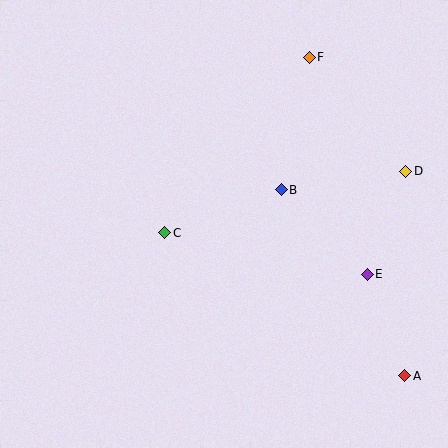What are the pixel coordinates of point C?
Point C is at (165, 233).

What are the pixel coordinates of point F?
Point F is at (309, 57).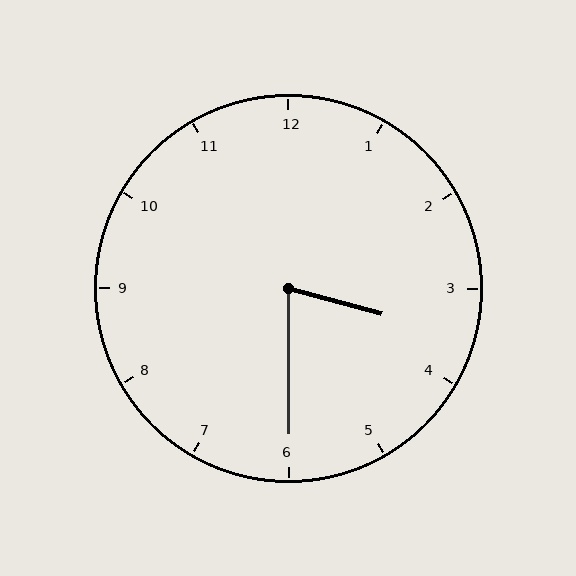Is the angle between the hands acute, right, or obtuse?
It is acute.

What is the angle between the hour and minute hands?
Approximately 75 degrees.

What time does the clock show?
3:30.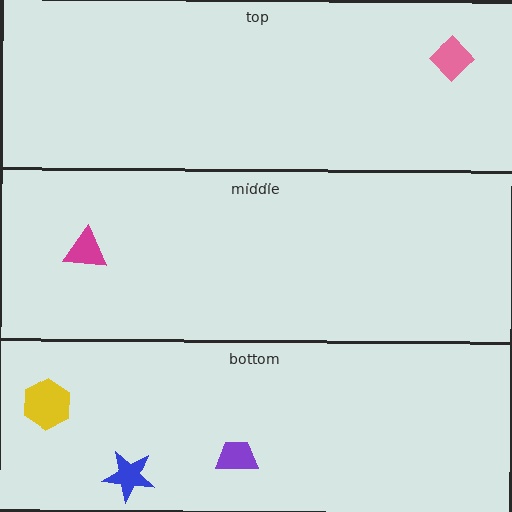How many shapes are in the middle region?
1.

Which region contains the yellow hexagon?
The bottom region.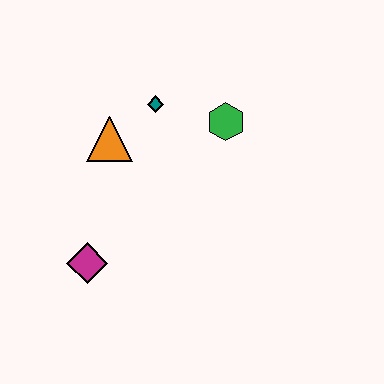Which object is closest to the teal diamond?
The orange triangle is closest to the teal diamond.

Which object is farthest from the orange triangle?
The magenta diamond is farthest from the orange triangle.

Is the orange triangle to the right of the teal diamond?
No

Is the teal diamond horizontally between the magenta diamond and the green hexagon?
Yes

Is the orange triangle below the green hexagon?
Yes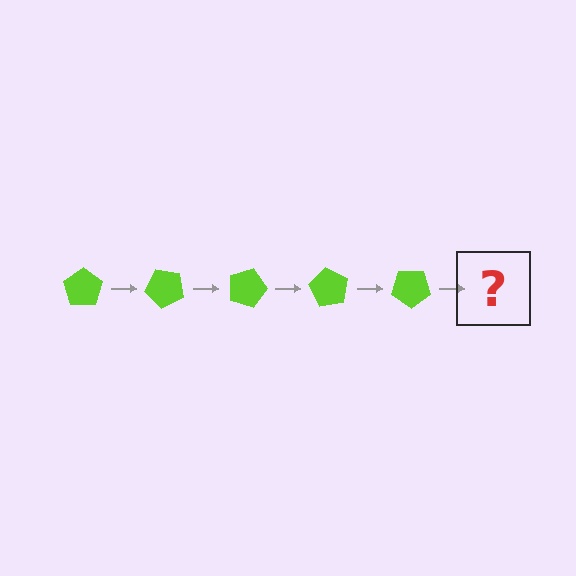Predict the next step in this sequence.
The next step is a lime pentagon rotated 225 degrees.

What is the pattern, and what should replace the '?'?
The pattern is that the pentagon rotates 45 degrees each step. The '?' should be a lime pentagon rotated 225 degrees.